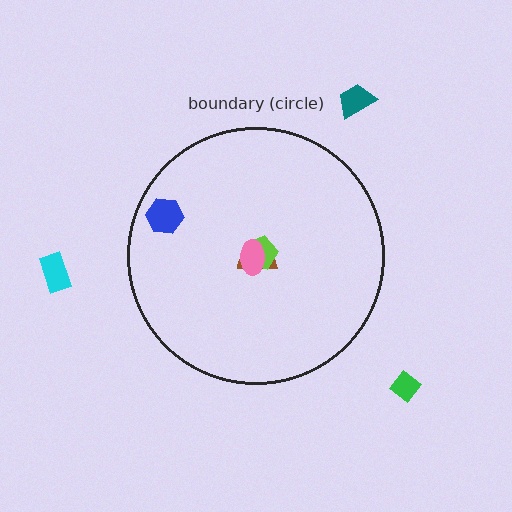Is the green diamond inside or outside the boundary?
Outside.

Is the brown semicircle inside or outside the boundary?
Inside.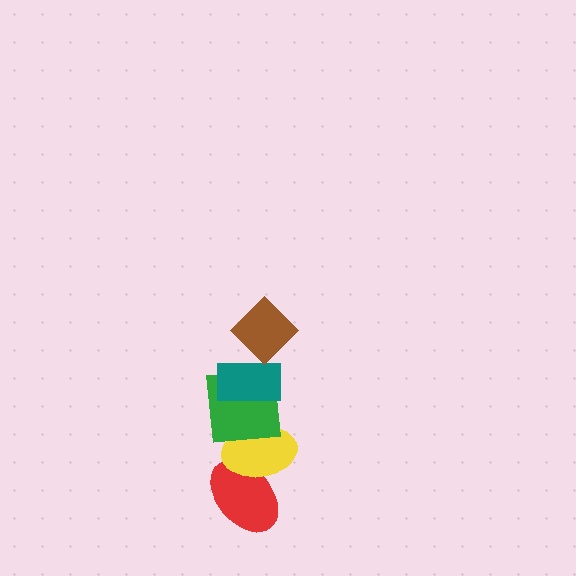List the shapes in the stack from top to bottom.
From top to bottom: the brown diamond, the teal rectangle, the green square, the yellow ellipse, the red ellipse.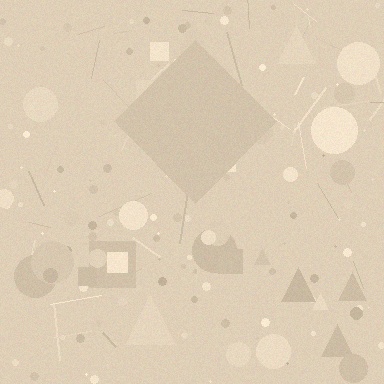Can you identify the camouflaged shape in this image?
The camouflaged shape is a diamond.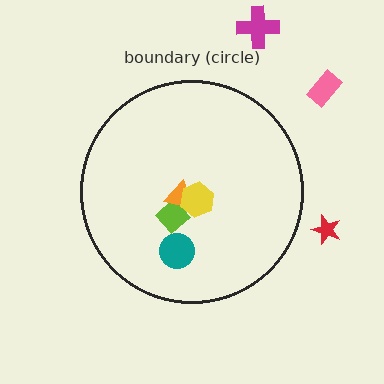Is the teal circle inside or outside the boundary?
Inside.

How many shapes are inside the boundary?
4 inside, 3 outside.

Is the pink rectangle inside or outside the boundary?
Outside.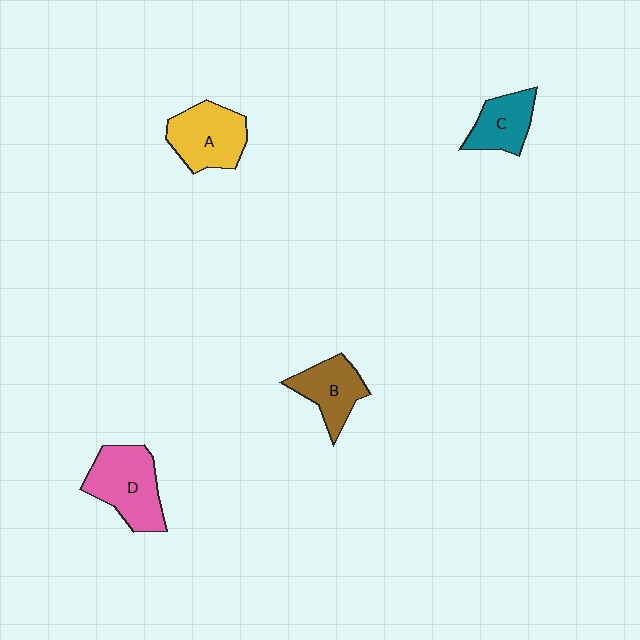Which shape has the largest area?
Shape D (pink).